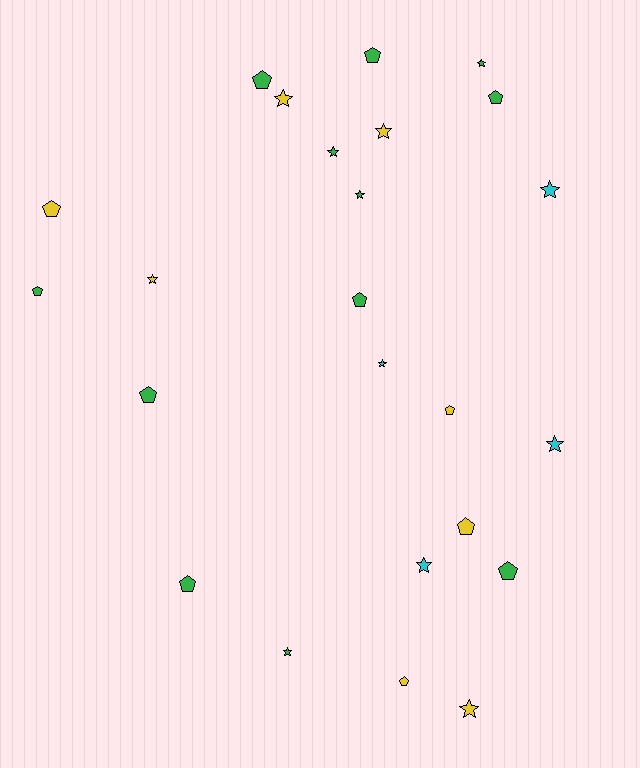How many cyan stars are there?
There are 4 cyan stars.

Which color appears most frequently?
Green, with 12 objects.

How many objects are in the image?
There are 24 objects.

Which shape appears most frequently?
Star, with 12 objects.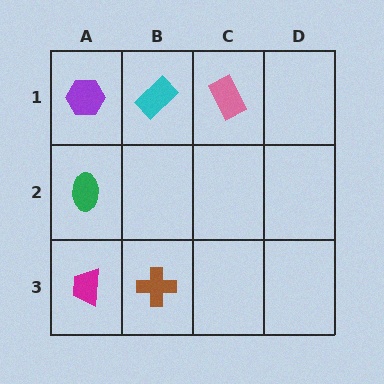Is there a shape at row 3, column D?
No, that cell is empty.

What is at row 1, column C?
A pink rectangle.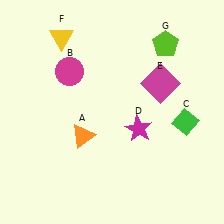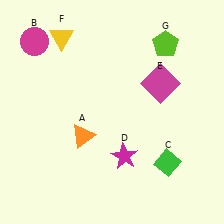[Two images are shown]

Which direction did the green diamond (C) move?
The green diamond (C) moved down.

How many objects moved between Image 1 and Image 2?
3 objects moved between the two images.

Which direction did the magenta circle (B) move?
The magenta circle (B) moved left.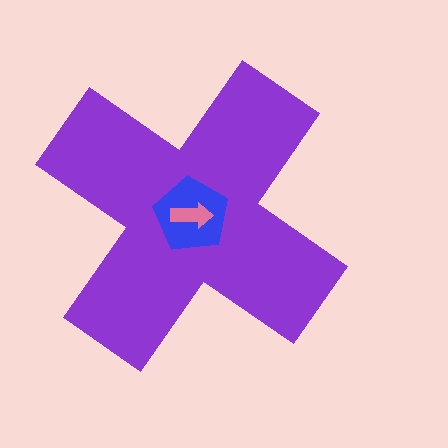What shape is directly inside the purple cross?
The blue pentagon.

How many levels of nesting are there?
3.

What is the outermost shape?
The purple cross.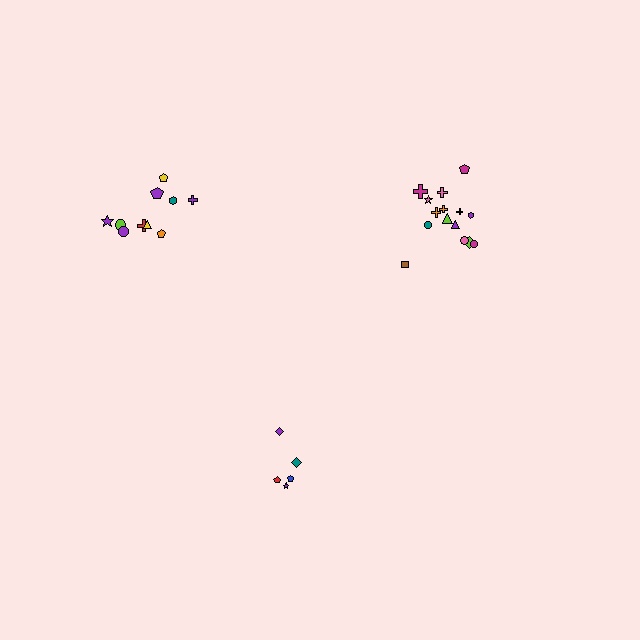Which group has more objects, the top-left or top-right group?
The top-right group.